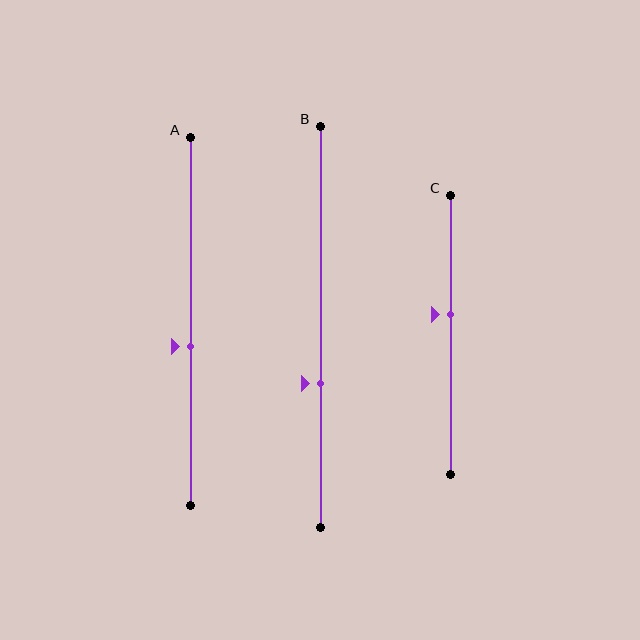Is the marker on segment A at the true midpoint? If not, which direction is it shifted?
No, the marker on segment A is shifted downward by about 7% of the segment length.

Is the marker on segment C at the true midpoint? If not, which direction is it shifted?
No, the marker on segment C is shifted upward by about 7% of the segment length.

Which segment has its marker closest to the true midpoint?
Segment A has its marker closest to the true midpoint.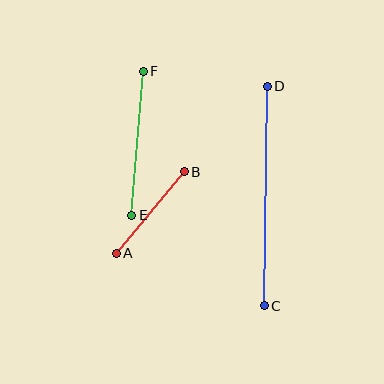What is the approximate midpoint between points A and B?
The midpoint is at approximately (150, 213) pixels.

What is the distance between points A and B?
The distance is approximately 106 pixels.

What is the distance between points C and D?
The distance is approximately 220 pixels.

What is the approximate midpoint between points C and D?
The midpoint is at approximately (266, 196) pixels.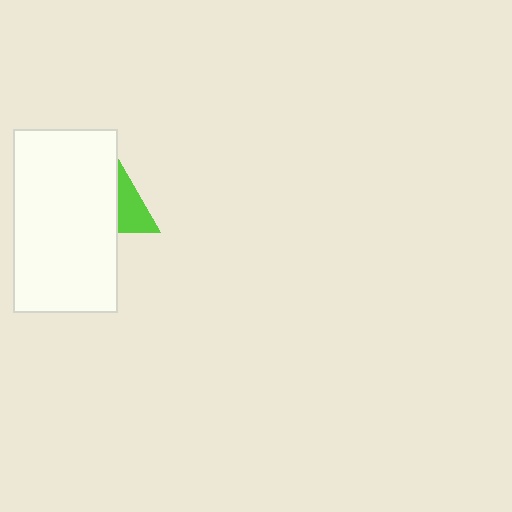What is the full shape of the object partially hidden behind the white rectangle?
The partially hidden object is a lime triangle.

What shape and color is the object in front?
The object in front is a white rectangle.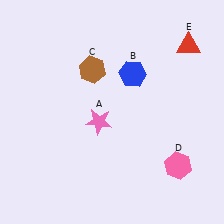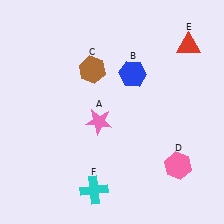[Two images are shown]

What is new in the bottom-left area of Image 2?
A cyan cross (F) was added in the bottom-left area of Image 2.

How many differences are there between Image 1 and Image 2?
There is 1 difference between the two images.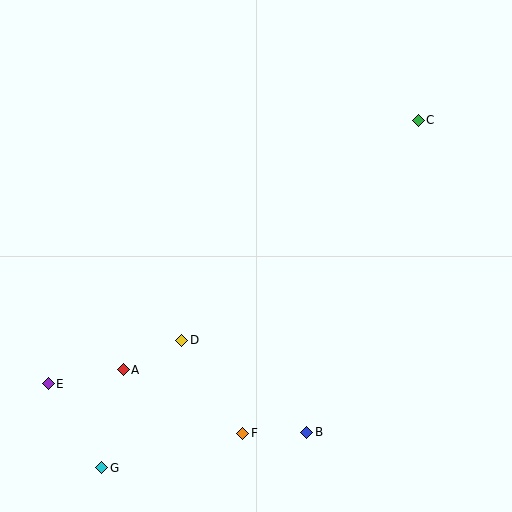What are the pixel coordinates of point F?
Point F is at (243, 433).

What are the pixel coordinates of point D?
Point D is at (182, 340).